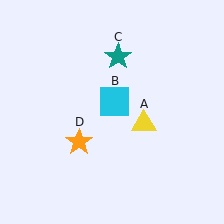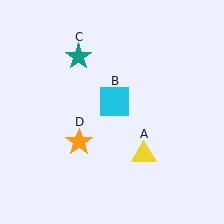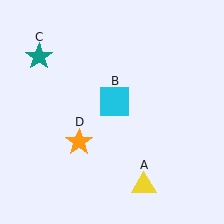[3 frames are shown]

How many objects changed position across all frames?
2 objects changed position: yellow triangle (object A), teal star (object C).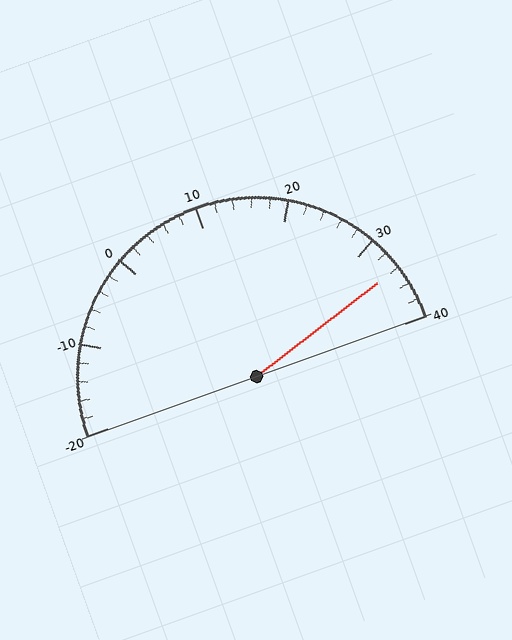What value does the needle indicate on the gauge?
The needle indicates approximately 34.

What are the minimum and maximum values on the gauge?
The gauge ranges from -20 to 40.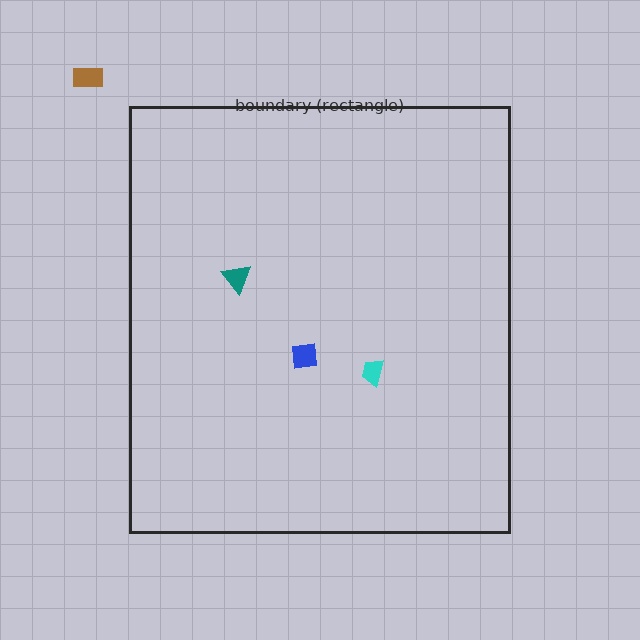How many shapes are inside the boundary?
3 inside, 1 outside.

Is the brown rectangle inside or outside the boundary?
Outside.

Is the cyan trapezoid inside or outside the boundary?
Inside.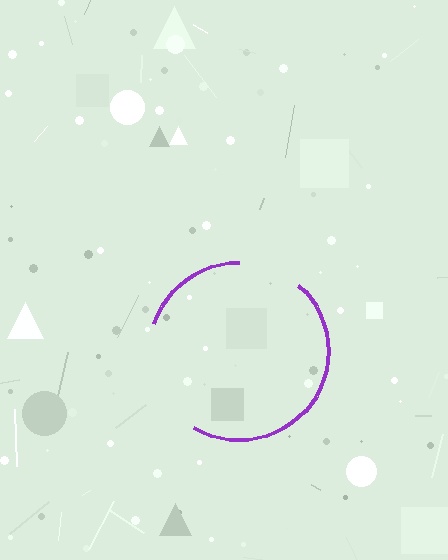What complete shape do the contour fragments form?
The contour fragments form a circle.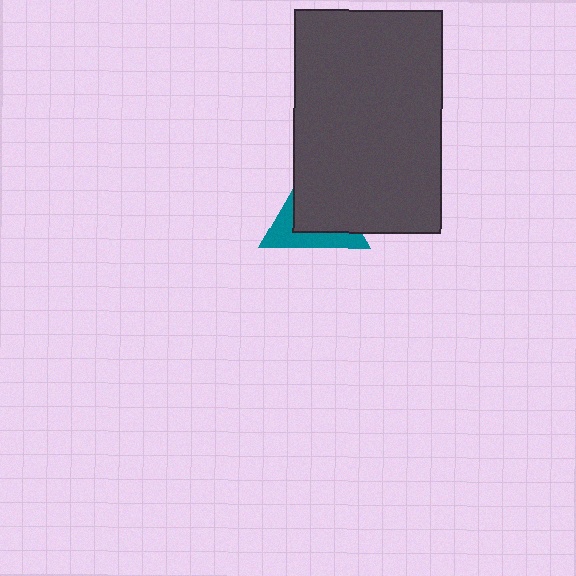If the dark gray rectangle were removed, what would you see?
You would see the complete teal triangle.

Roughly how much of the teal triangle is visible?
A small part of it is visible (roughly 37%).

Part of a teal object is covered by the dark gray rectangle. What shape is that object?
It is a triangle.